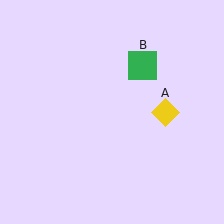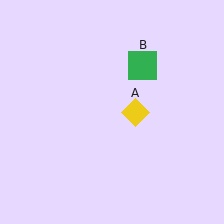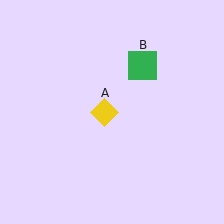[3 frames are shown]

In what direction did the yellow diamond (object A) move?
The yellow diamond (object A) moved left.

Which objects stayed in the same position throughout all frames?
Green square (object B) remained stationary.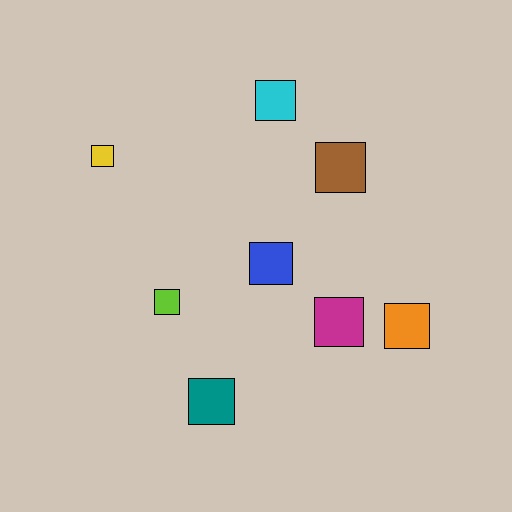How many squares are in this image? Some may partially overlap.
There are 8 squares.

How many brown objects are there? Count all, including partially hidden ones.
There is 1 brown object.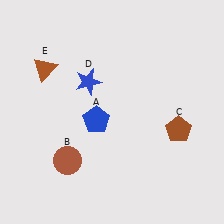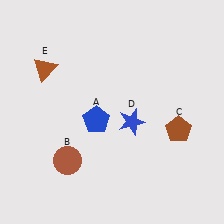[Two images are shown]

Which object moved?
The blue star (D) moved right.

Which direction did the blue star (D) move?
The blue star (D) moved right.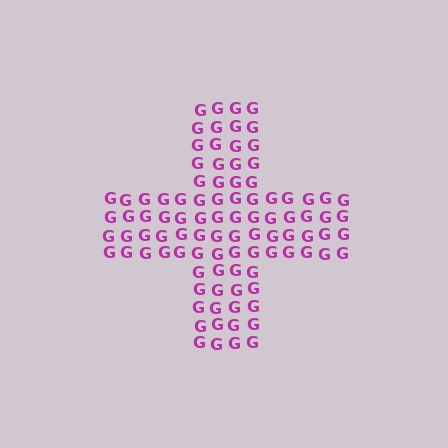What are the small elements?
The small elements are letter G's.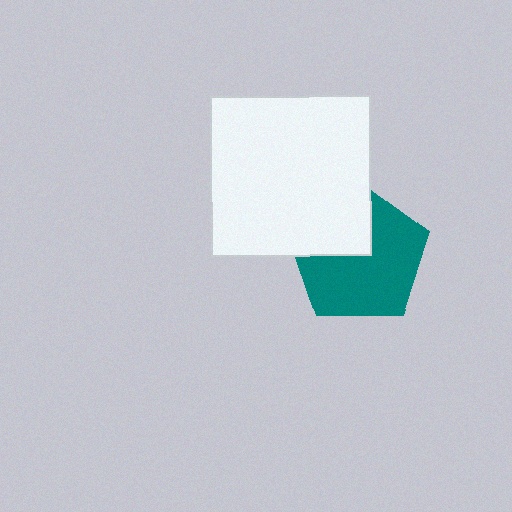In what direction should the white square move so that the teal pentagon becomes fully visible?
The white square should move toward the upper-left. That is the shortest direction to clear the overlap and leave the teal pentagon fully visible.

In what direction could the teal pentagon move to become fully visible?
The teal pentagon could move toward the lower-right. That would shift it out from behind the white square entirely.